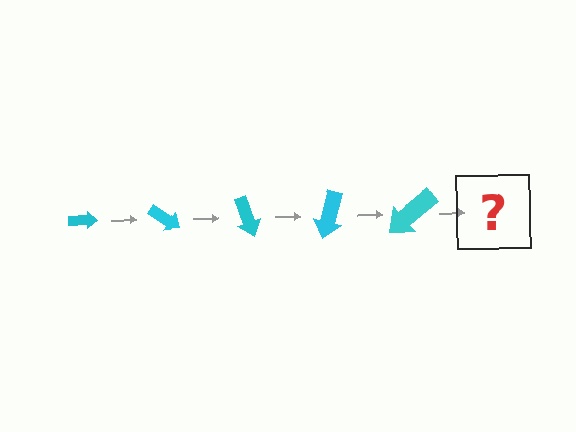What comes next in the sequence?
The next element should be an arrow, larger than the previous one and rotated 175 degrees from the start.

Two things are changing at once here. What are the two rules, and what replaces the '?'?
The two rules are that the arrow grows larger each step and it rotates 35 degrees each step. The '?' should be an arrow, larger than the previous one and rotated 175 degrees from the start.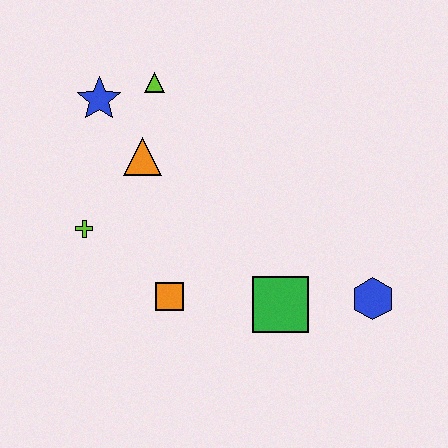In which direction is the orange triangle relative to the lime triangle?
The orange triangle is below the lime triangle.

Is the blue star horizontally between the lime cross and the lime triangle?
Yes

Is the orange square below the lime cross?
Yes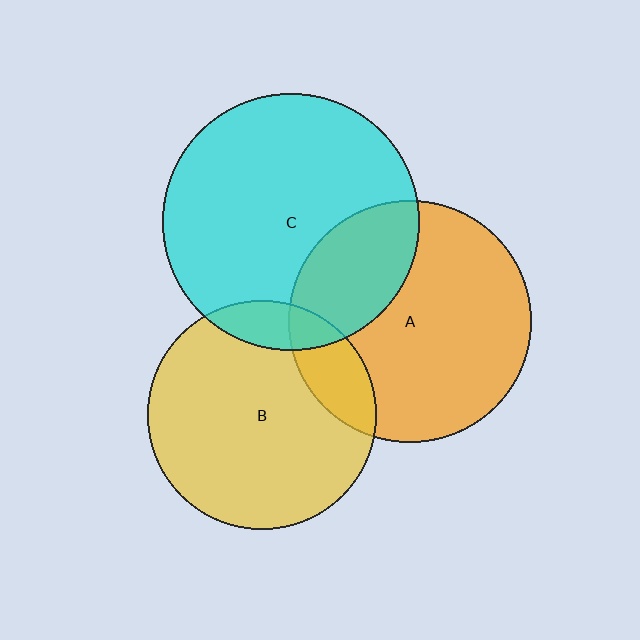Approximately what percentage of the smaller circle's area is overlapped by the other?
Approximately 30%.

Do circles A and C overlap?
Yes.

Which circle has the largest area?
Circle C (cyan).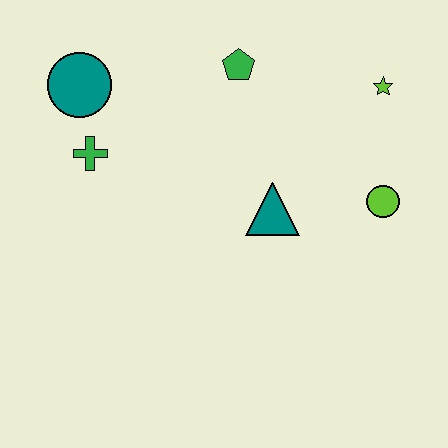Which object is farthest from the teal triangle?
The teal circle is farthest from the teal triangle.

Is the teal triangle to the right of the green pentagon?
Yes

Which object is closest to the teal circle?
The green cross is closest to the teal circle.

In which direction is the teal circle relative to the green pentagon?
The teal circle is to the left of the green pentagon.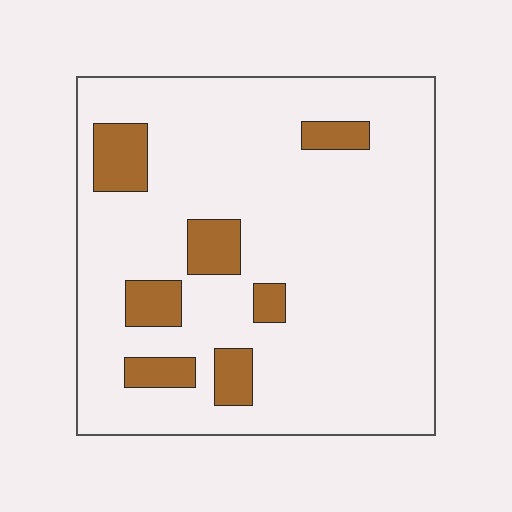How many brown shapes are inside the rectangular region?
7.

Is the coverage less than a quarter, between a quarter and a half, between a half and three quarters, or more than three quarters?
Less than a quarter.